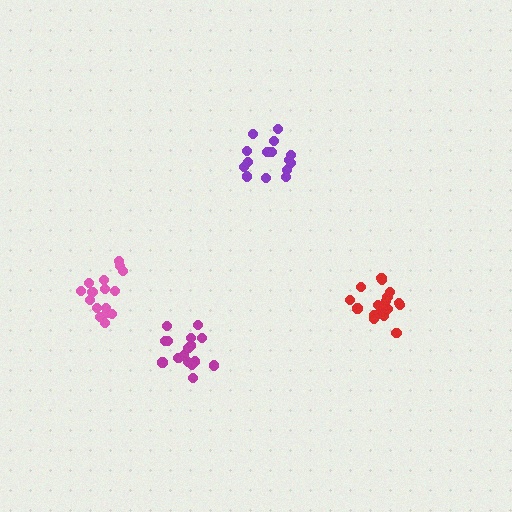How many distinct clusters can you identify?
There are 4 distinct clusters.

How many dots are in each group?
Group 1: 15 dots, Group 2: 16 dots, Group 3: 17 dots, Group 4: 18 dots (66 total).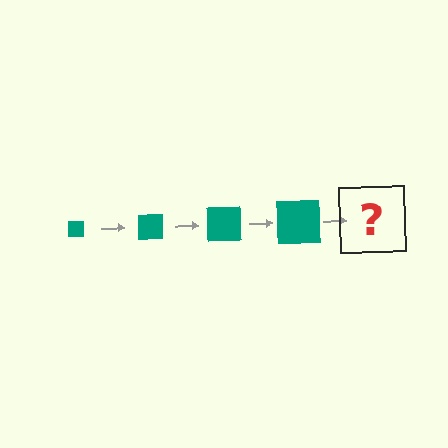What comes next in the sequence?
The next element should be a teal square, larger than the previous one.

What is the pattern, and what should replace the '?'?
The pattern is that the square gets progressively larger each step. The '?' should be a teal square, larger than the previous one.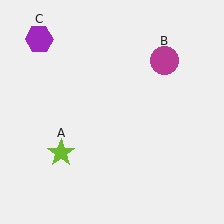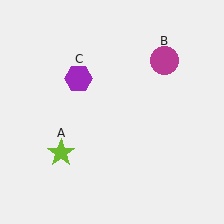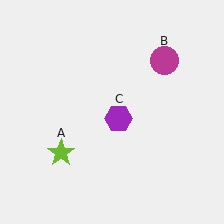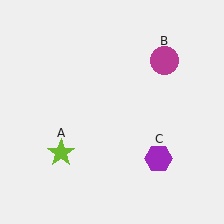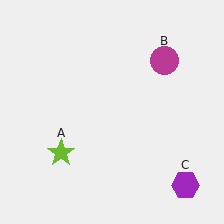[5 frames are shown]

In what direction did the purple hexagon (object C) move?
The purple hexagon (object C) moved down and to the right.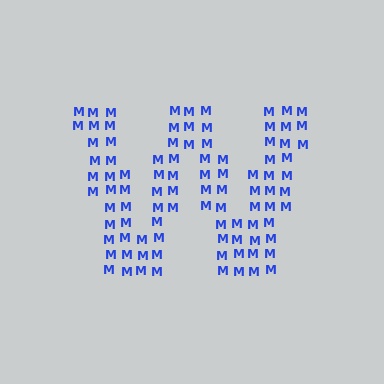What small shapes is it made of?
It is made of small letter M's.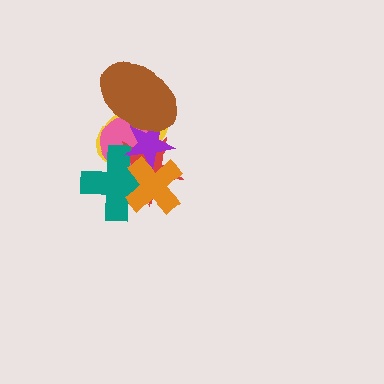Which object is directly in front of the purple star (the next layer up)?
The brown ellipse is directly in front of the purple star.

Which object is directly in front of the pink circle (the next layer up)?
The red star is directly in front of the pink circle.